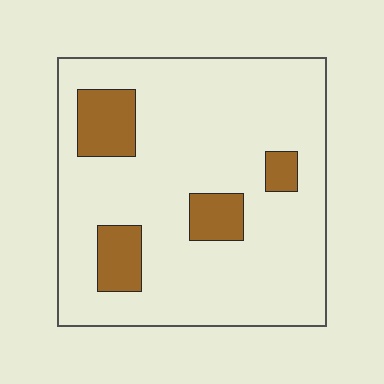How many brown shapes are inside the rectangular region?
4.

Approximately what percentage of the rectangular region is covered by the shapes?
Approximately 15%.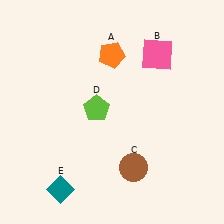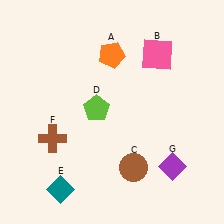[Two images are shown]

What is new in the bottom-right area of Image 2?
A purple diamond (G) was added in the bottom-right area of Image 2.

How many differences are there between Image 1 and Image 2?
There are 2 differences between the two images.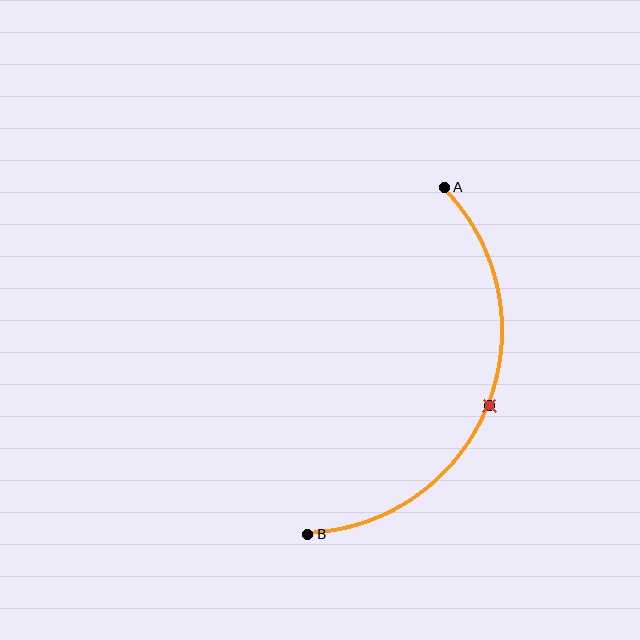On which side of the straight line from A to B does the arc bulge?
The arc bulges to the right of the straight line connecting A and B.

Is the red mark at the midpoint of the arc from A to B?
Yes. The red mark lies on the arc at equal arc-length from both A and B — it is the arc midpoint.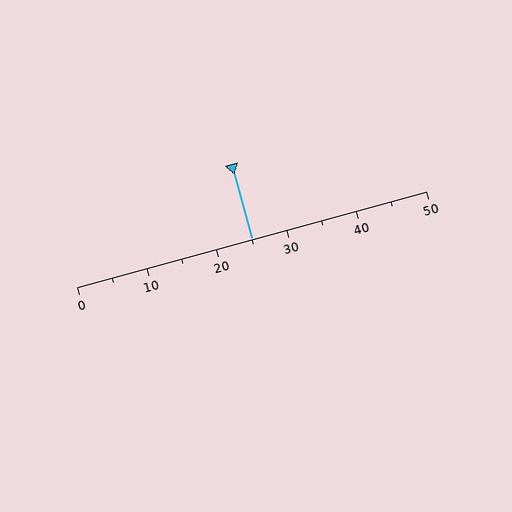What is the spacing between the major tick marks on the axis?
The major ticks are spaced 10 apart.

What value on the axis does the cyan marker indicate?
The marker indicates approximately 25.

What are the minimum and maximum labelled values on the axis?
The axis runs from 0 to 50.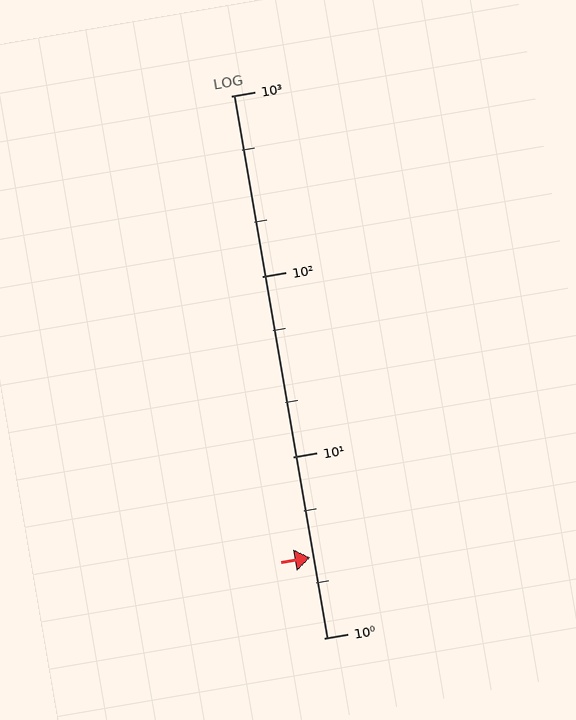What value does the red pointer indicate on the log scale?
The pointer indicates approximately 2.8.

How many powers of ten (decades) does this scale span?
The scale spans 3 decades, from 1 to 1000.